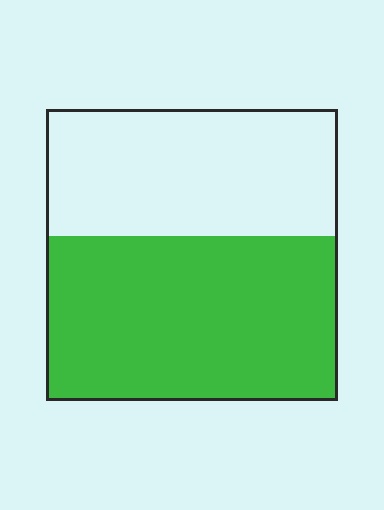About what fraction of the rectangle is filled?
About three fifths (3/5).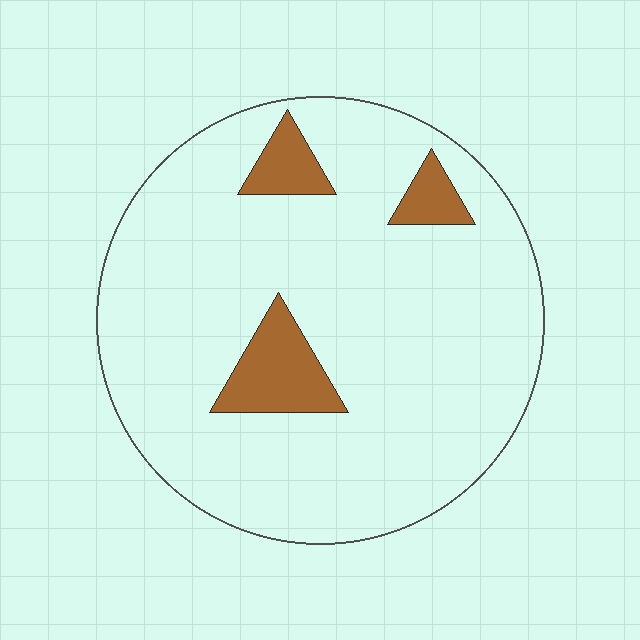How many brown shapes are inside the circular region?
3.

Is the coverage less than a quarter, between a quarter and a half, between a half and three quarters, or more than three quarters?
Less than a quarter.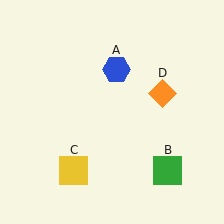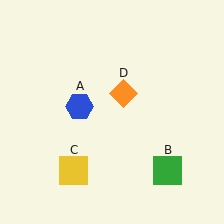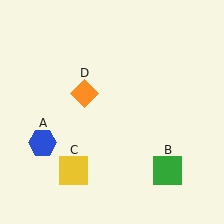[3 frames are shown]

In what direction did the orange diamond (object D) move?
The orange diamond (object D) moved left.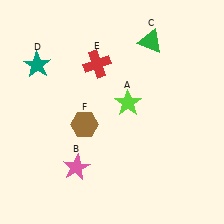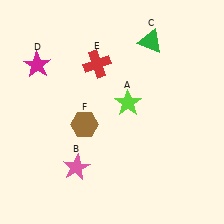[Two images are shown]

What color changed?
The star (D) changed from teal in Image 1 to magenta in Image 2.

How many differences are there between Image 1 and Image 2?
There is 1 difference between the two images.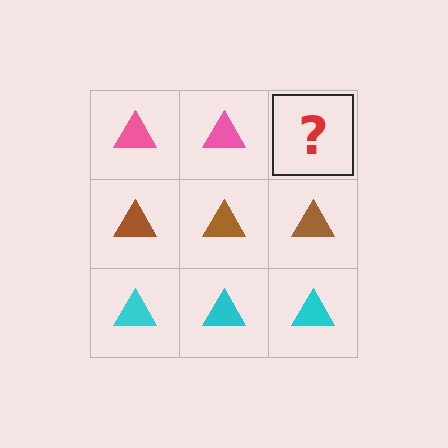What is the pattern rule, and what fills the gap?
The rule is that each row has a consistent color. The gap should be filled with a pink triangle.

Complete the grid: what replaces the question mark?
The question mark should be replaced with a pink triangle.